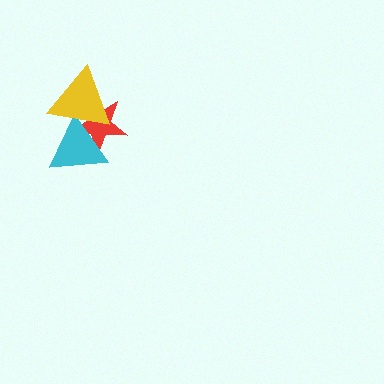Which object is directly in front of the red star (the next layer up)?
The cyan triangle is directly in front of the red star.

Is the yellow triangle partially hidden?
No, no other shape covers it.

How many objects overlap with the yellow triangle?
2 objects overlap with the yellow triangle.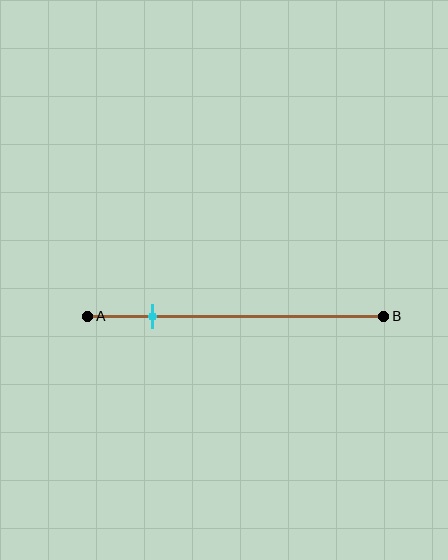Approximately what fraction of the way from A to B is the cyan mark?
The cyan mark is approximately 20% of the way from A to B.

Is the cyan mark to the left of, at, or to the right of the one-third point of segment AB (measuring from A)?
The cyan mark is to the left of the one-third point of segment AB.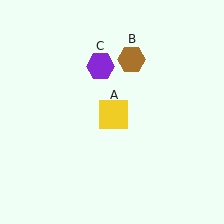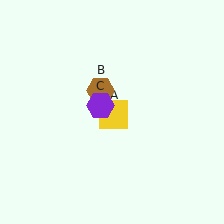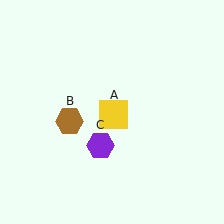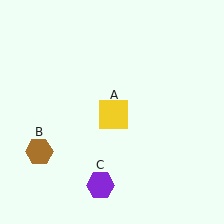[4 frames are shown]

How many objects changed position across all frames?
2 objects changed position: brown hexagon (object B), purple hexagon (object C).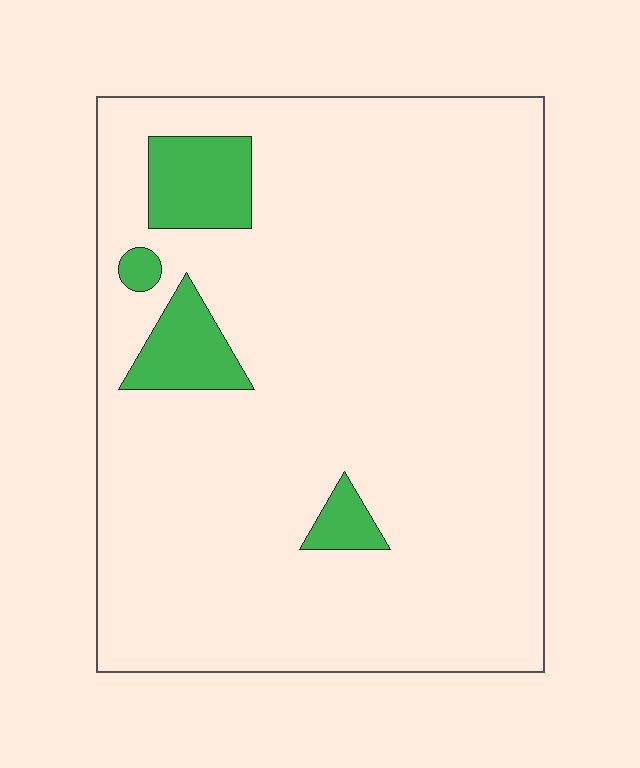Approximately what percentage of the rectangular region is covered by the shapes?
Approximately 10%.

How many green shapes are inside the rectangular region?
4.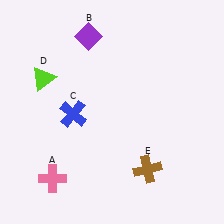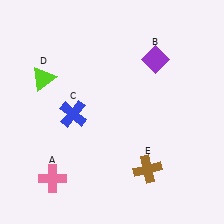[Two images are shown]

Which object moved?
The purple diamond (B) moved right.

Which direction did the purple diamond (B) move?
The purple diamond (B) moved right.